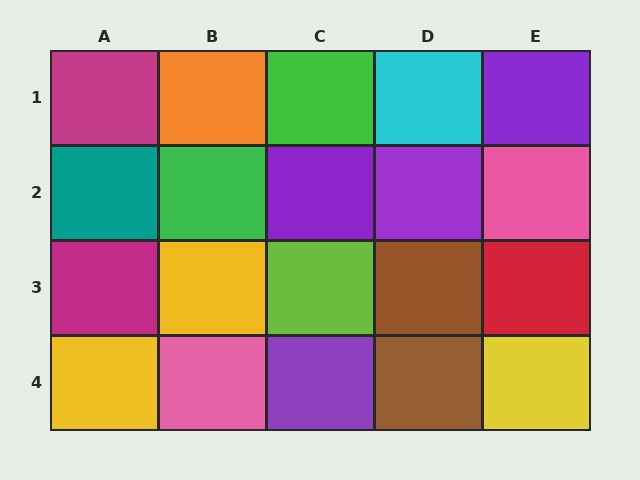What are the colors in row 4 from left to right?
Yellow, pink, purple, brown, yellow.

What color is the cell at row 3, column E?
Red.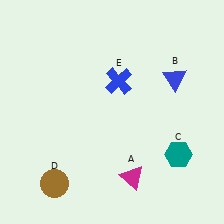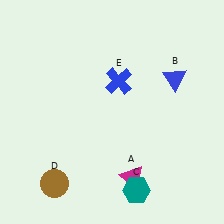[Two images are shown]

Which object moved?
The teal hexagon (C) moved left.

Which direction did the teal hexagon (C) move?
The teal hexagon (C) moved left.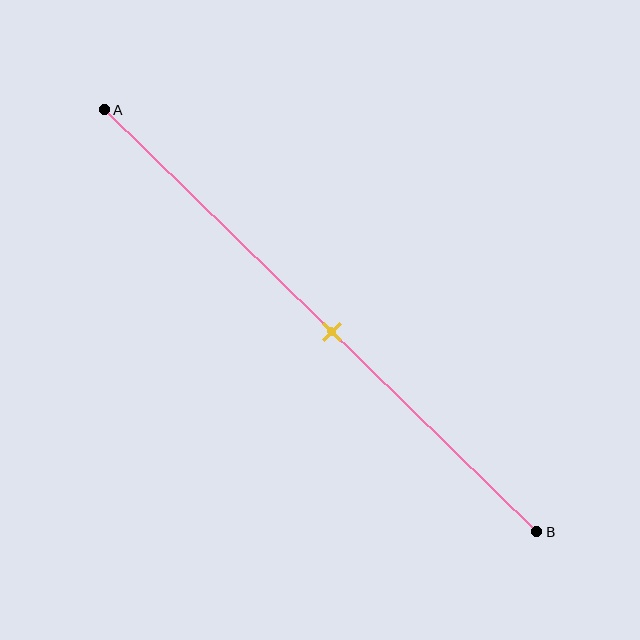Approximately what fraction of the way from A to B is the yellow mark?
The yellow mark is approximately 55% of the way from A to B.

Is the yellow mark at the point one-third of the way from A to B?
No, the mark is at about 55% from A, not at the 33% one-third point.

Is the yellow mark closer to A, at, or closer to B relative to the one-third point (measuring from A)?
The yellow mark is closer to point B than the one-third point of segment AB.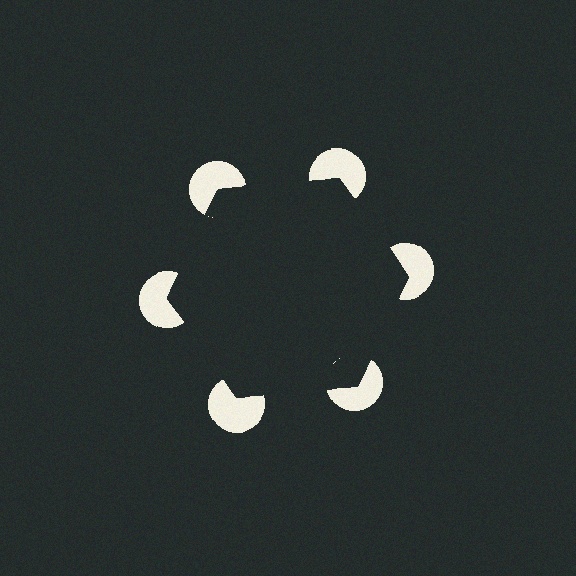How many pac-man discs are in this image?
There are 6 — one at each vertex of the illusory hexagon.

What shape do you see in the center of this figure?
An illusory hexagon — its edges are inferred from the aligned wedge cuts in the pac-man discs, not physically drawn.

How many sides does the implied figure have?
6 sides.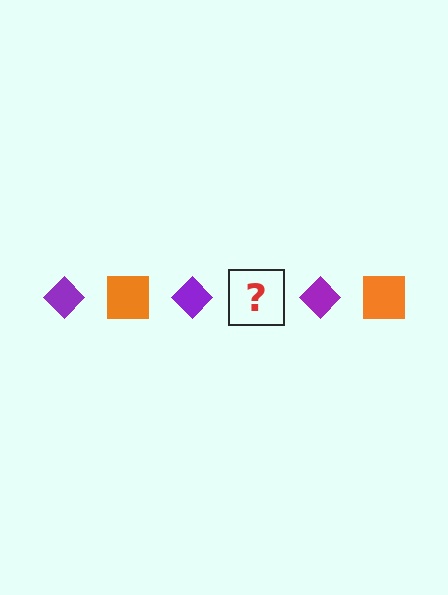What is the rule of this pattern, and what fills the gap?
The rule is that the pattern alternates between purple diamond and orange square. The gap should be filled with an orange square.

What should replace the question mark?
The question mark should be replaced with an orange square.